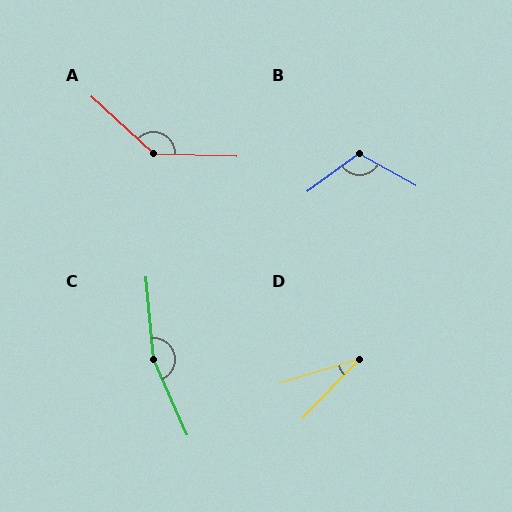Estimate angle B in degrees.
Approximately 114 degrees.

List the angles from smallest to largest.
D (29°), B (114°), A (139°), C (161°).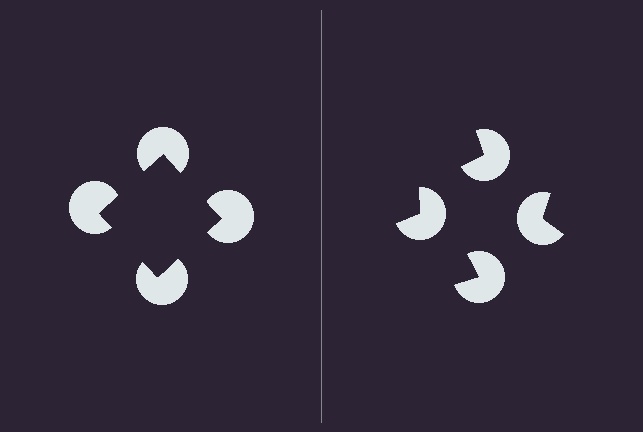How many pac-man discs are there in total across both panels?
8 — 4 on each side.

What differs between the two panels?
The pac-man discs are positioned identically on both sides; only the wedge orientations differ. On the left they align to a square; on the right they are misaligned.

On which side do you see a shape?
An illusory square appears on the left side. On the right side the wedge cuts are rotated, so no coherent shape forms.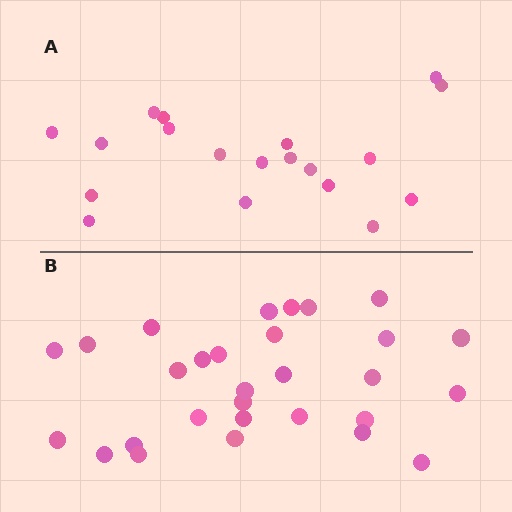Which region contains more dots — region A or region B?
Region B (the bottom region) has more dots.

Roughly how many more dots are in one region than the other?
Region B has roughly 10 or so more dots than region A.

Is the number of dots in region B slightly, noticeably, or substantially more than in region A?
Region B has substantially more. The ratio is roughly 1.5 to 1.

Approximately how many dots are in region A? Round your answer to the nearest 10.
About 20 dots. (The exact count is 19, which rounds to 20.)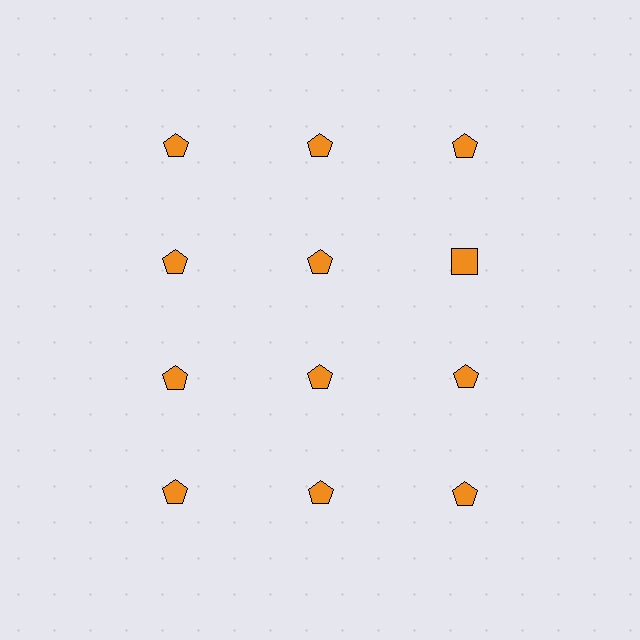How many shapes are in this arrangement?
There are 12 shapes arranged in a grid pattern.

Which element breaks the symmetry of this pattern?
The orange square in the second row, center column breaks the symmetry. All other shapes are orange pentagons.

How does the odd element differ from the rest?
It has a different shape: square instead of pentagon.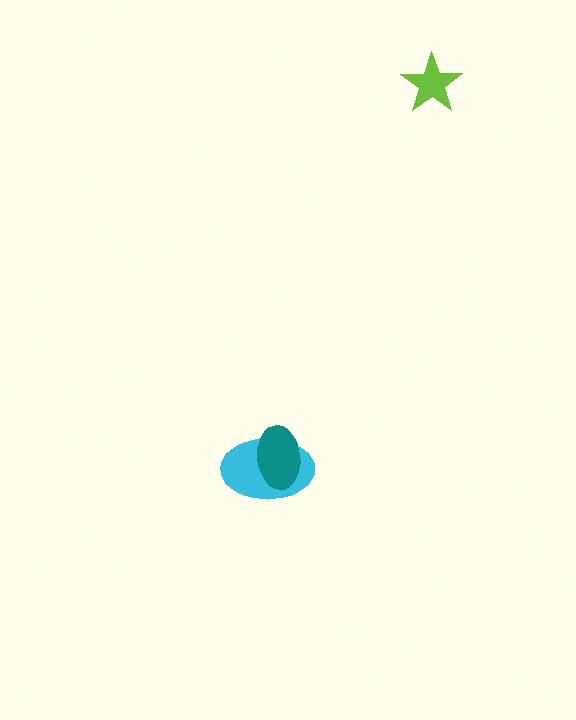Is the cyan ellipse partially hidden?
Yes, it is partially covered by another shape.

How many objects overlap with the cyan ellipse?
1 object overlaps with the cyan ellipse.